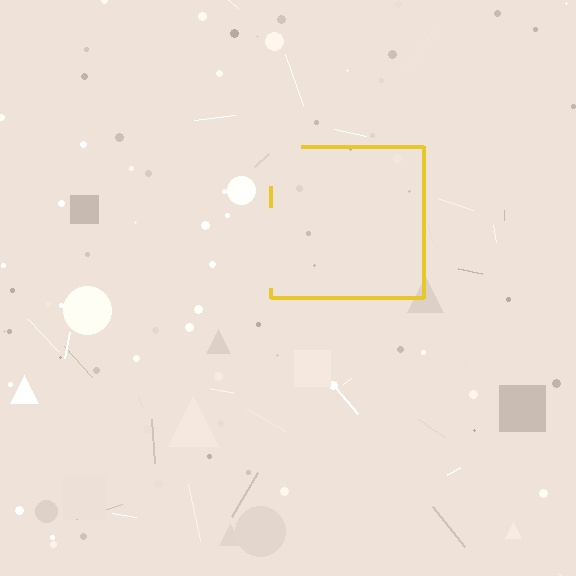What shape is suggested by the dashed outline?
The dashed outline suggests a square.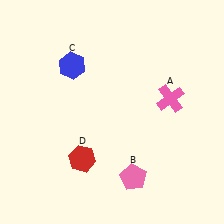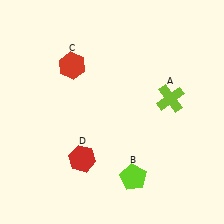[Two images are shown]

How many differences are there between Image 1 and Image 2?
There are 3 differences between the two images.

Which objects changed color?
A changed from pink to lime. B changed from pink to lime. C changed from blue to red.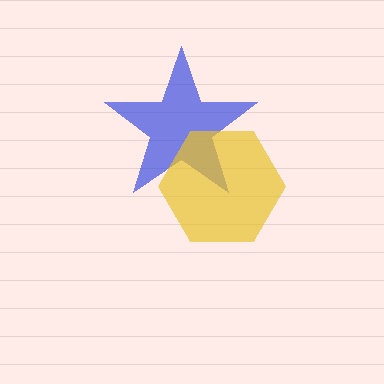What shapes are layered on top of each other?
The layered shapes are: a blue star, a yellow hexagon.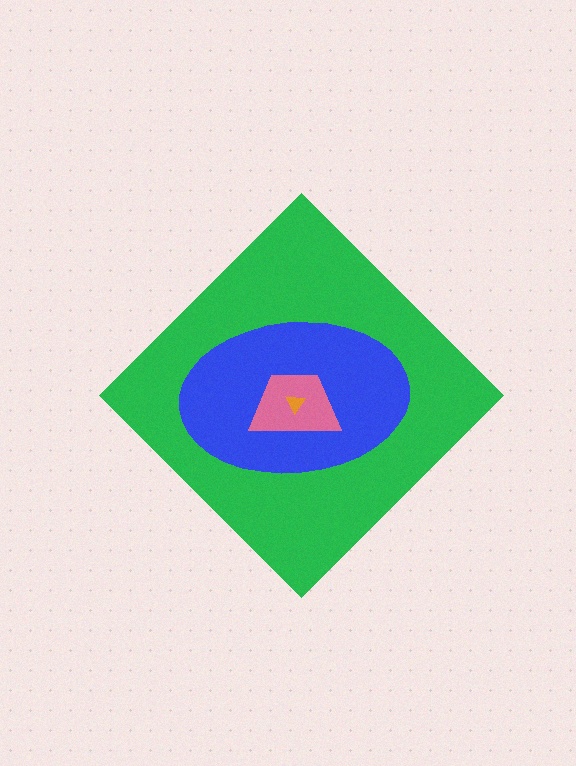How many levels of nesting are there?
4.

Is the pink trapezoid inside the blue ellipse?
Yes.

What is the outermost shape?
The green diamond.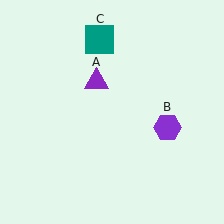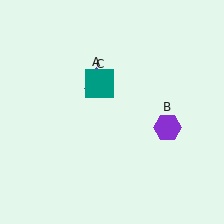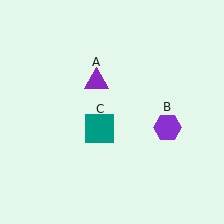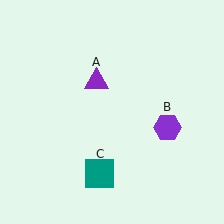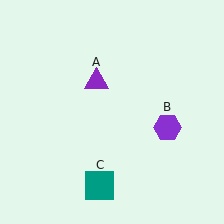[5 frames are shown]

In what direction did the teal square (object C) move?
The teal square (object C) moved down.